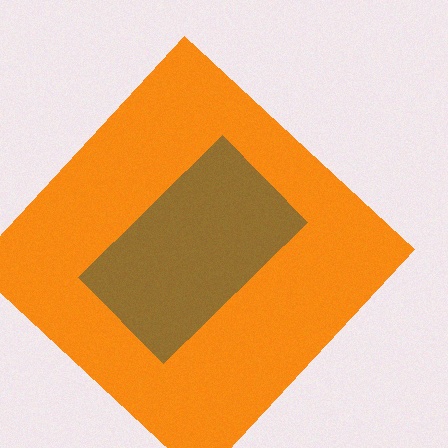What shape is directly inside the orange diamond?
The brown rectangle.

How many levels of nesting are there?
2.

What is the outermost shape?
The orange diamond.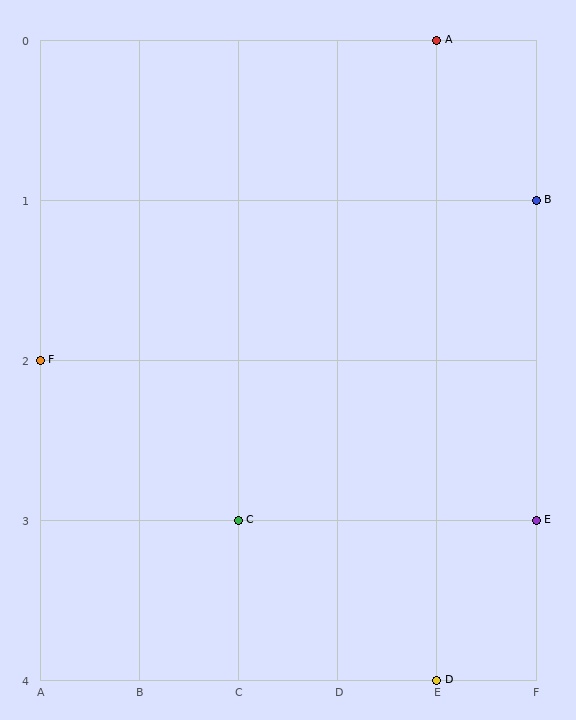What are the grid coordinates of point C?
Point C is at grid coordinates (C, 3).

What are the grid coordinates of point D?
Point D is at grid coordinates (E, 4).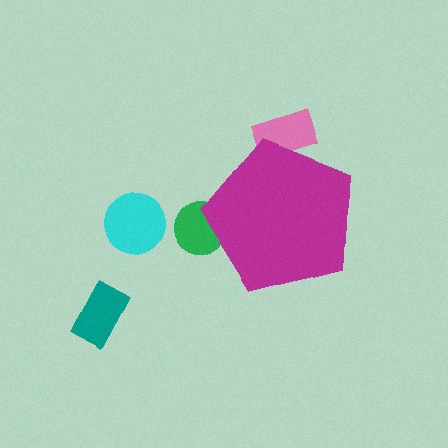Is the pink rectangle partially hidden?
Yes, the pink rectangle is partially hidden behind the magenta pentagon.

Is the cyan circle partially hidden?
No, the cyan circle is fully visible.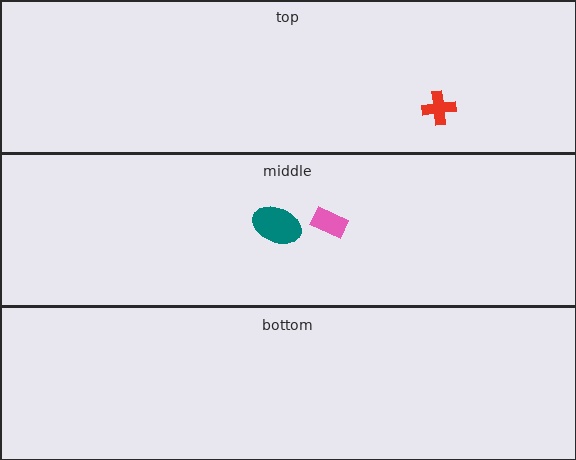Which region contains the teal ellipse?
The middle region.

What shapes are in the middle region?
The teal ellipse, the pink rectangle.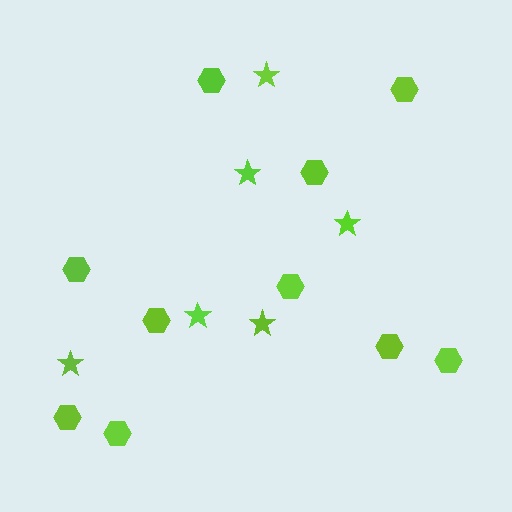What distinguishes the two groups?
There are 2 groups: one group of stars (6) and one group of hexagons (10).